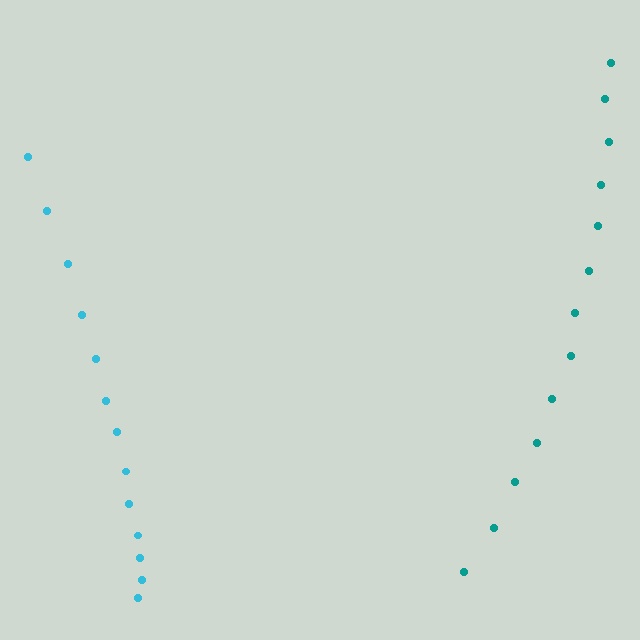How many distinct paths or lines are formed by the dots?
There are 2 distinct paths.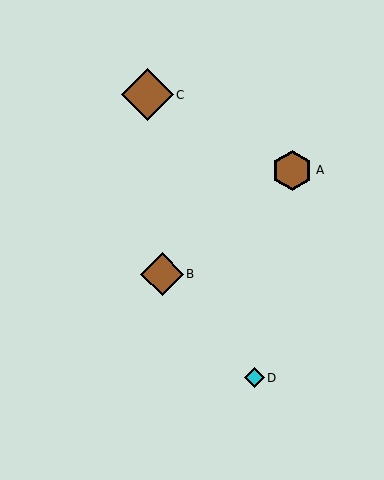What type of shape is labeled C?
Shape C is a brown diamond.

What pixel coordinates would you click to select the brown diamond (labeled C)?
Click at (147, 95) to select the brown diamond C.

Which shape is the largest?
The brown diamond (labeled C) is the largest.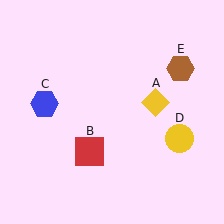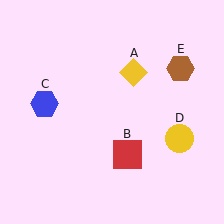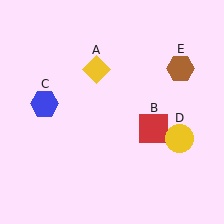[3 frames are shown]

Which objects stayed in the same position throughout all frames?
Blue hexagon (object C) and yellow circle (object D) and brown hexagon (object E) remained stationary.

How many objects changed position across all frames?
2 objects changed position: yellow diamond (object A), red square (object B).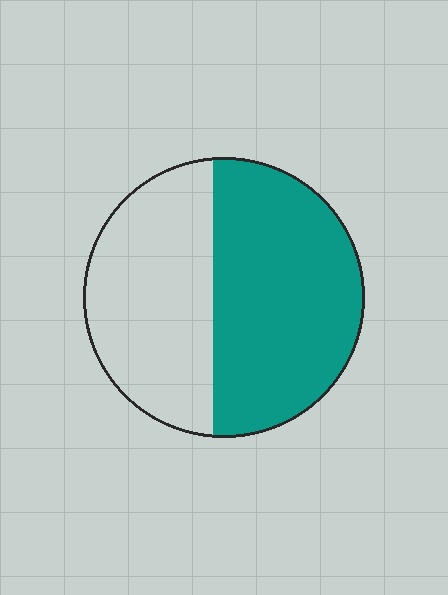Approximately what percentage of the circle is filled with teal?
Approximately 55%.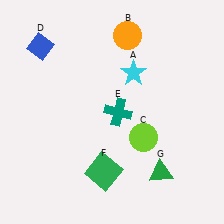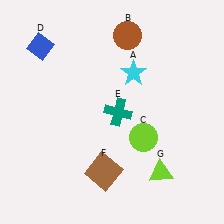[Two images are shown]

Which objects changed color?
B changed from orange to brown. F changed from green to brown. G changed from green to lime.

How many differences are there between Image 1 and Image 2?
There are 3 differences between the two images.